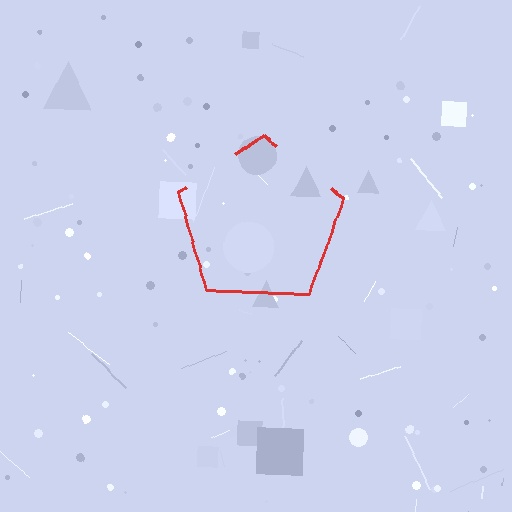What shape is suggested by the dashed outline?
The dashed outline suggests a pentagon.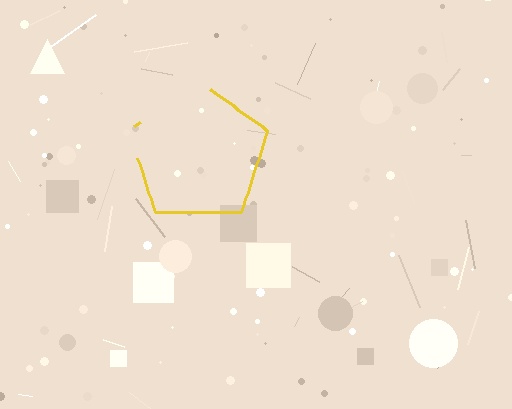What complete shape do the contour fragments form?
The contour fragments form a pentagon.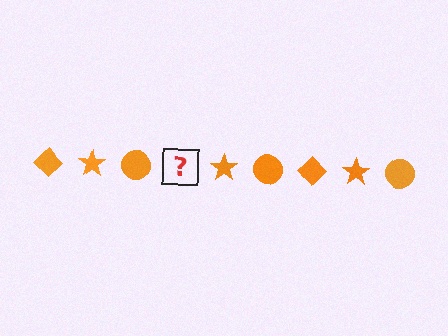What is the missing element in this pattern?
The missing element is an orange diamond.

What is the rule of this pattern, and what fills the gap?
The rule is that the pattern cycles through diamond, star, circle shapes in orange. The gap should be filled with an orange diamond.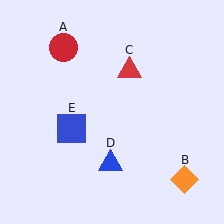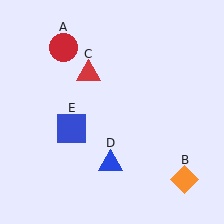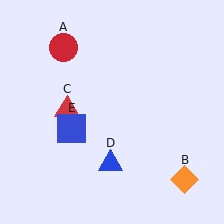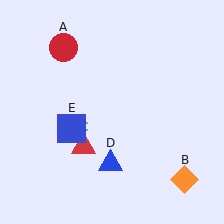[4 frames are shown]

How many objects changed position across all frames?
1 object changed position: red triangle (object C).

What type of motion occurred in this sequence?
The red triangle (object C) rotated counterclockwise around the center of the scene.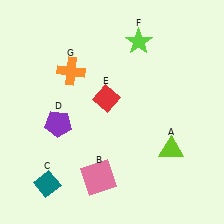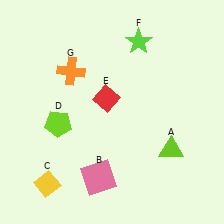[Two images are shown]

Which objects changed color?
C changed from teal to yellow. D changed from purple to lime.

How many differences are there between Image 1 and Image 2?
There are 2 differences between the two images.